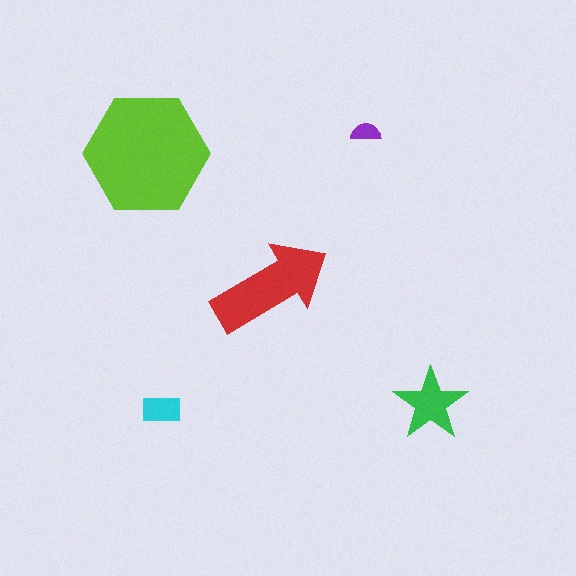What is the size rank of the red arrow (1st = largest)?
2nd.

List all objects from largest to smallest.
The lime hexagon, the red arrow, the green star, the cyan rectangle, the purple semicircle.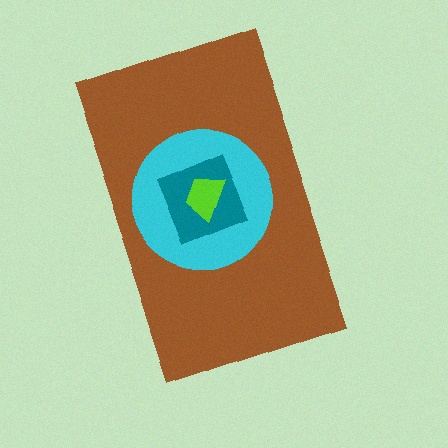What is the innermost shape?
The lime trapezoid.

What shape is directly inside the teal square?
The lime trapezoid.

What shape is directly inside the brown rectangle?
The cyan circle.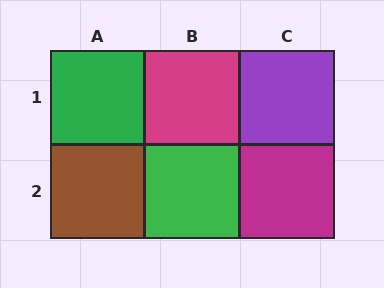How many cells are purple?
1 cell is purple.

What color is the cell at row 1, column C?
Purple.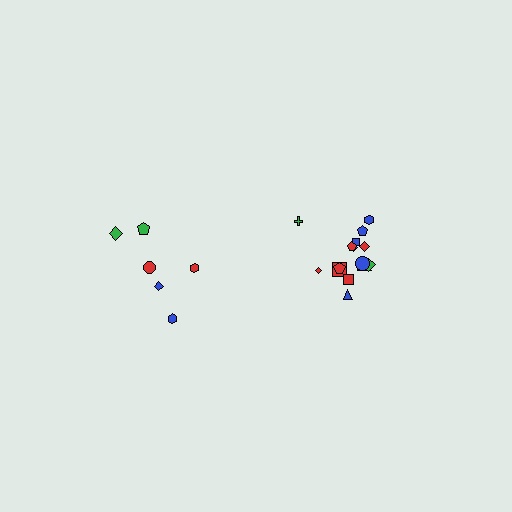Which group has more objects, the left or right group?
The right group.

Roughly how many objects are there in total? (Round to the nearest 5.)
Roughly 20 objects in total.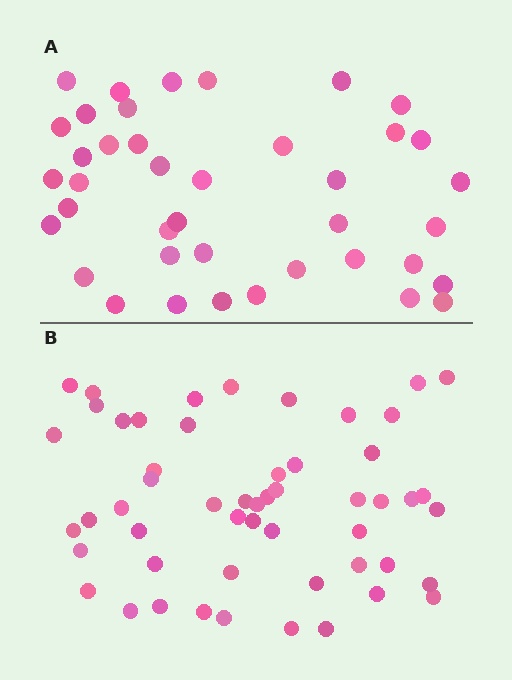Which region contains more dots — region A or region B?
Region B (the bottom region) has more dots.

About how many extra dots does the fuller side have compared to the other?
Region B has approximately 15 more dots than region A.